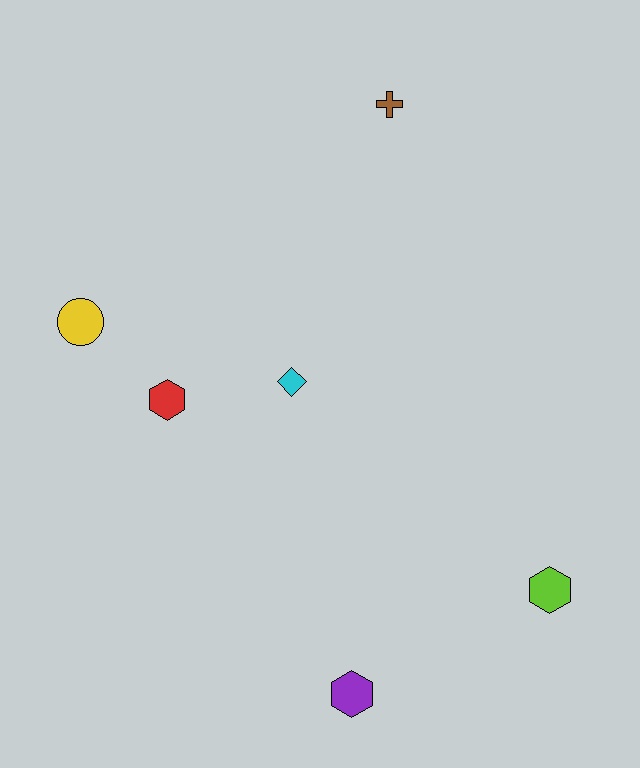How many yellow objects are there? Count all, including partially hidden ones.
There is 1 yellow object.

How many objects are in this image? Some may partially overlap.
There are 6 objects.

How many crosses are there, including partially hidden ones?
There is 1 cross.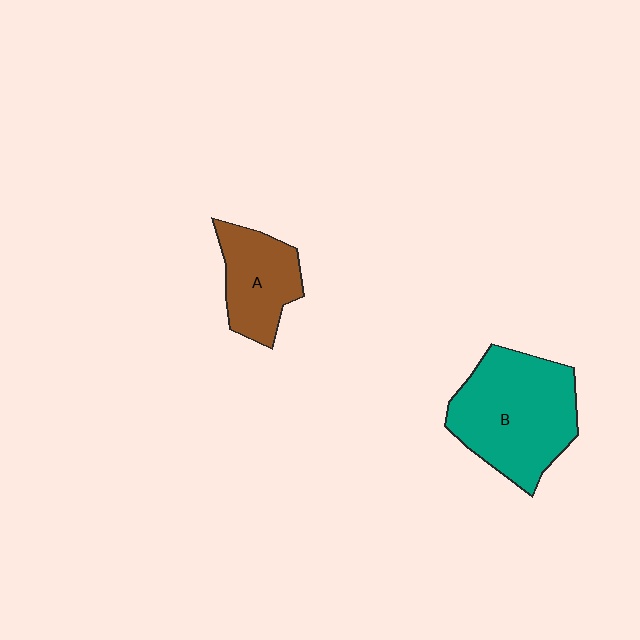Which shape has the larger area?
Shape B (teal).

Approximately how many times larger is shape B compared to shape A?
Approximately 1.8 times.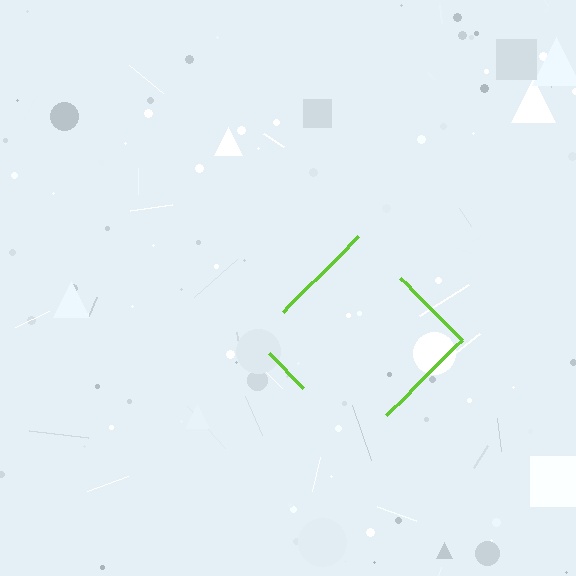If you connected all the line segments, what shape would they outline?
They would outline a diamond.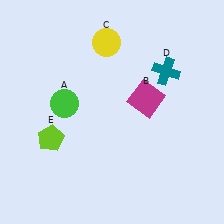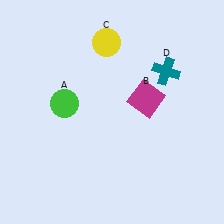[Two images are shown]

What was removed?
The lime pentagon (E) was removed in Image 2.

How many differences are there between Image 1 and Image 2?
There is 1 difference between the two images.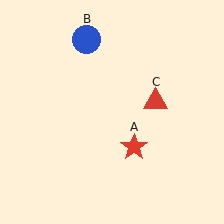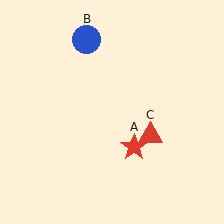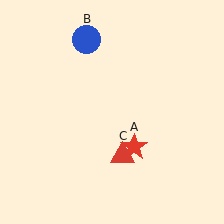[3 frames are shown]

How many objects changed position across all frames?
1 object changed position: red triangle (object C).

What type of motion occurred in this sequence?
The red triangle (object C) rotated clockwise around the center of the scene.